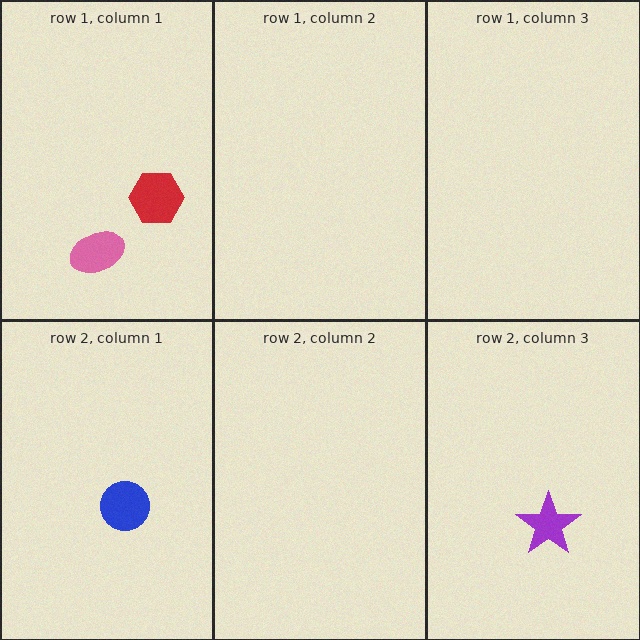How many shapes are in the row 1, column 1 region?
2.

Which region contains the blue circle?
The row 2, column 1 region.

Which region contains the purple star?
The row 2, column 3 region.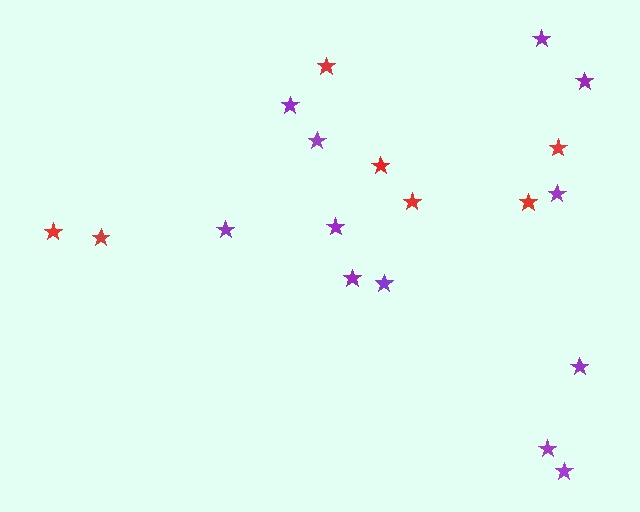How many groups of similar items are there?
There are 2 groups: one group of red stars (7) and one group of purple stars (12).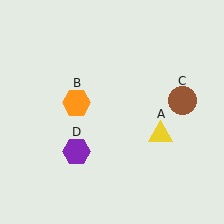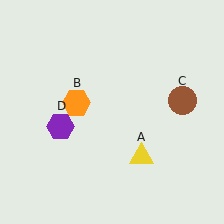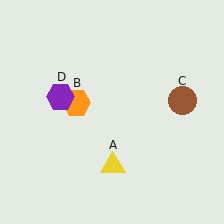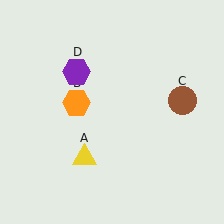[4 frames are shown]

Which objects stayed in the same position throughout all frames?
Orange hexagon (object B) and brown circle (object C) remained stationary.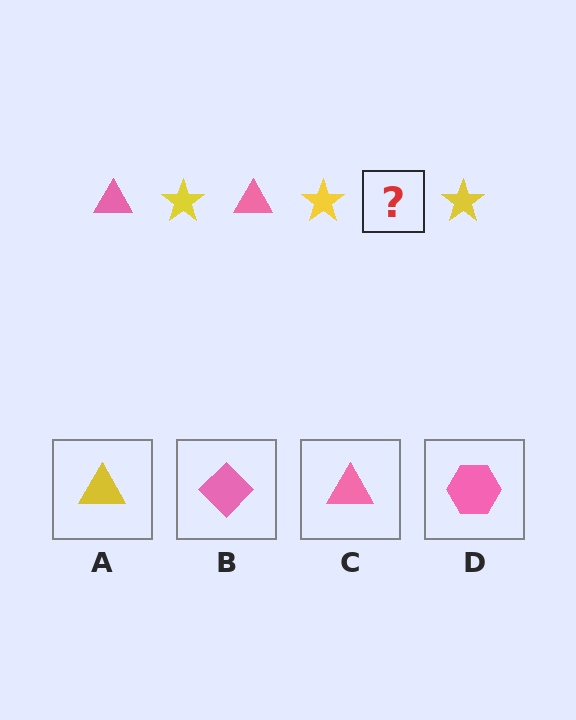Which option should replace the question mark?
Option C.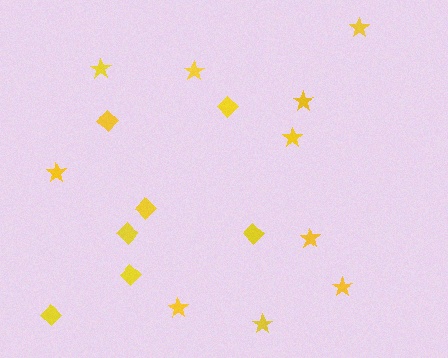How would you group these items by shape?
There are 2 groups: one group of stars (10) and one group of diamonds (7).